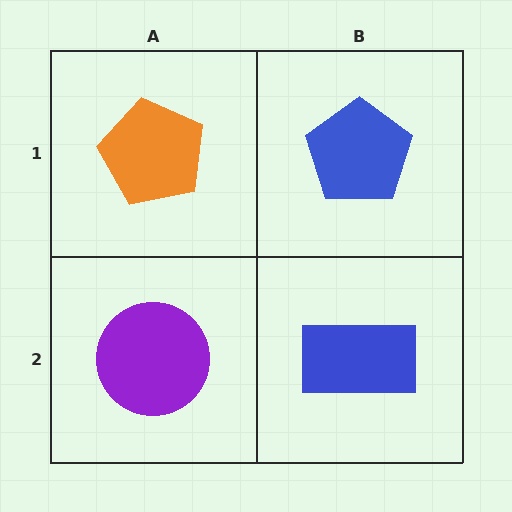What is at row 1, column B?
A blue pentagon.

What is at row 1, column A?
An orange pentagon.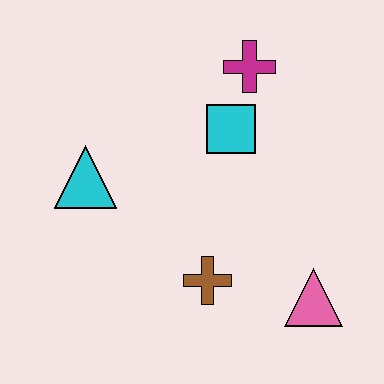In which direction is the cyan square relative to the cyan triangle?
The cyan square is to the right of the cyan triangle.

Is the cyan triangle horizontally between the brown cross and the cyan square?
No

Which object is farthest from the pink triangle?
The cyan triangle is farthest from the pink triangle.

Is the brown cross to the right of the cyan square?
No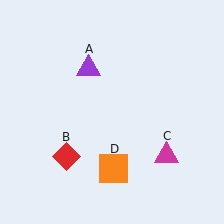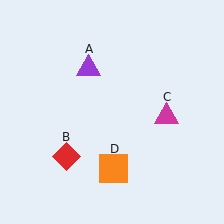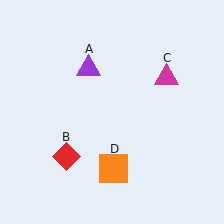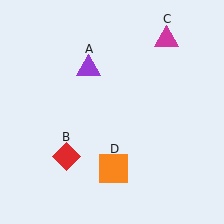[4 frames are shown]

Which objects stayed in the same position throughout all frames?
Purple triangle (object A) and red diamond (object B) and orange square (object D) remained stationary.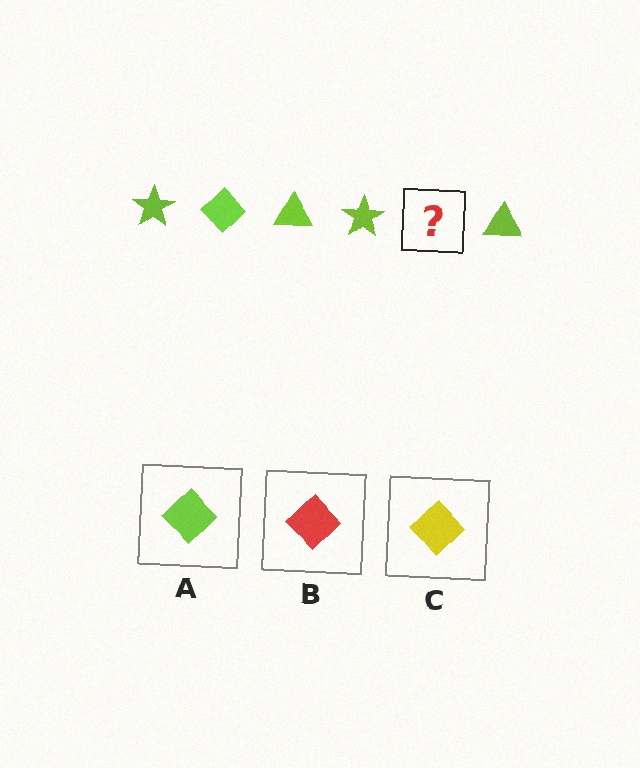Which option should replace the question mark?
Option A.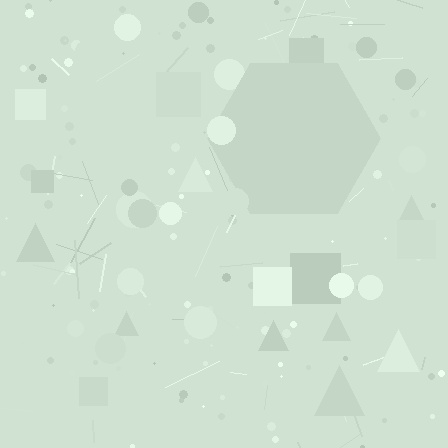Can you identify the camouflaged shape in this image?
The camouflaged shape is a hexagon.